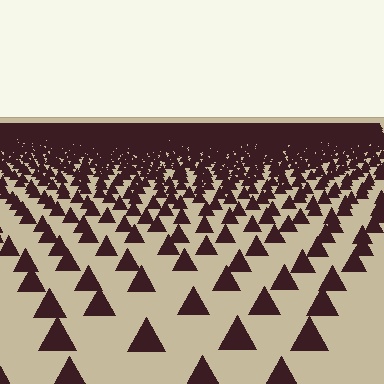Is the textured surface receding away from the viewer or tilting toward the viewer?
The surface is receding away from the viewer. Texture elements get smaller and denser toward the top.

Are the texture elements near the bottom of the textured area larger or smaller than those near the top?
Larger. Near the bottom, elements are closer to the viewer and appear at a bigger on-screen size.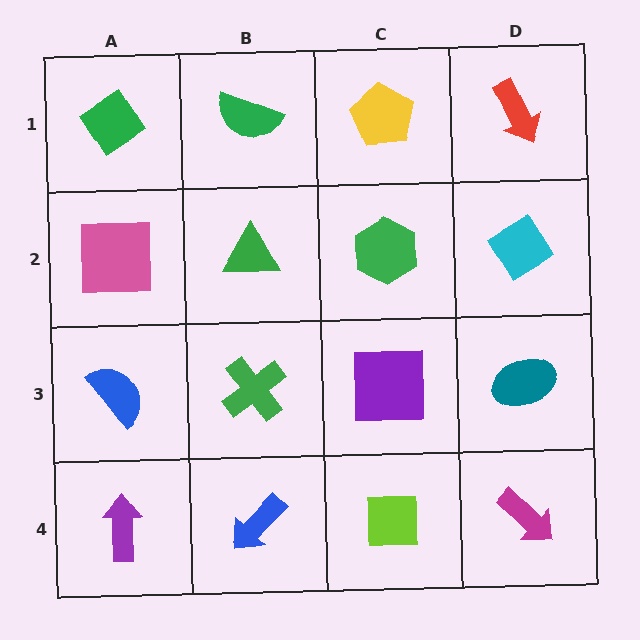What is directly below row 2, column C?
A purple square.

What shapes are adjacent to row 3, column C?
A green hexagon (row 2, column C), a lime square (row 4, column C), a green cross (row 3, column B), a teal ellipse (row 3, column D).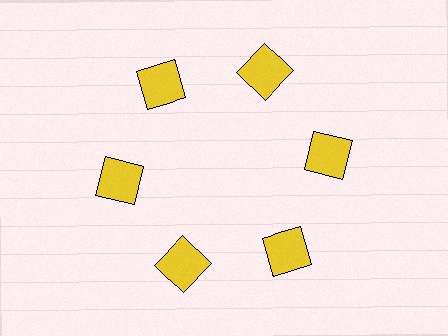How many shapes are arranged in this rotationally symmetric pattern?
There are 6 shapes, arranged in 6 groups of 1.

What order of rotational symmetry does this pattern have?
This pattern has 6-fold rotational symmetry.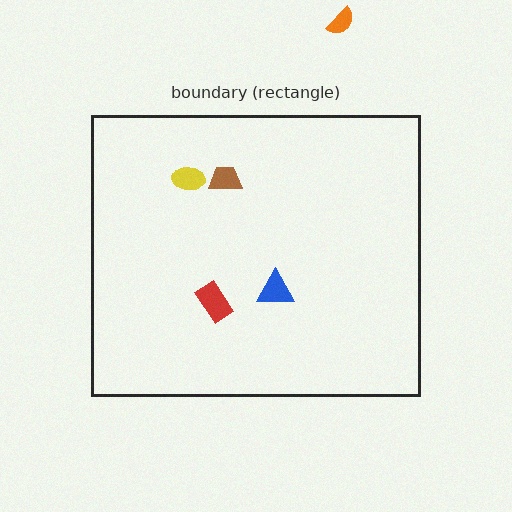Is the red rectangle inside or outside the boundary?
Inside.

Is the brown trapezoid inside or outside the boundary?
Inside.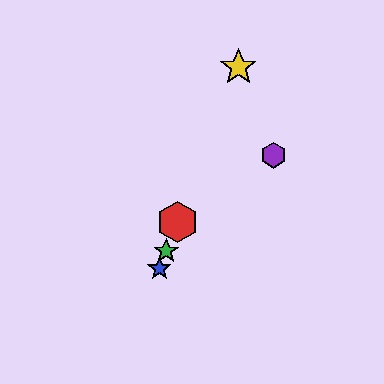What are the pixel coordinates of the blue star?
The blue star is at (159, 269).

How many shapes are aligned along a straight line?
4 shapes (the red hexagon, the blue star, the green star, the yellow star) are aligned along a straight line.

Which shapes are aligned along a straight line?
The red hexagon, the blue star, the green star, the yellow star are aligned along a straight line.